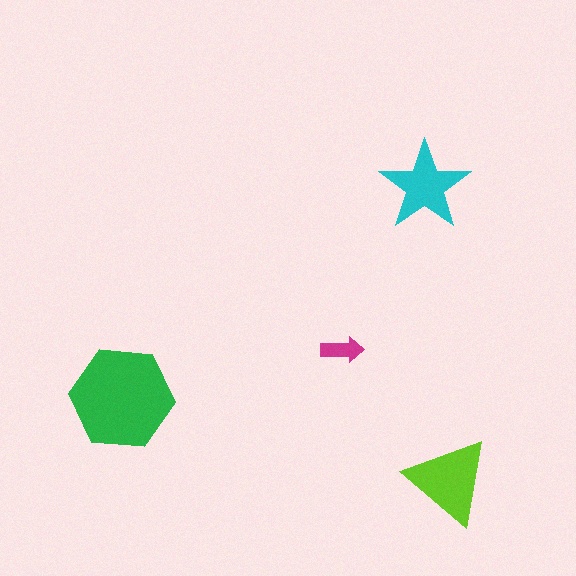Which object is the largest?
The green hexagon.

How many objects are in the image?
There are 4 objects in the image.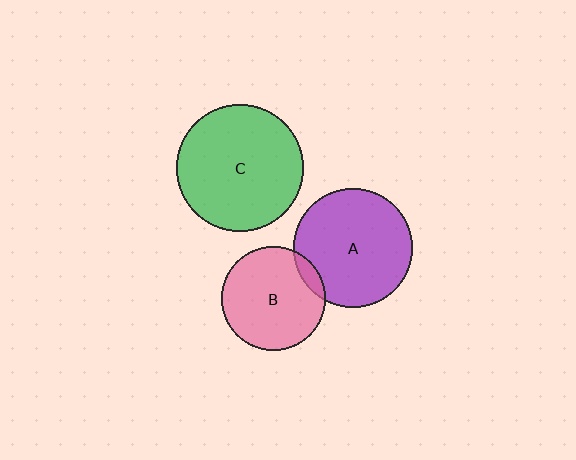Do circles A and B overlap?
Yes.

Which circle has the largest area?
Circle C (green).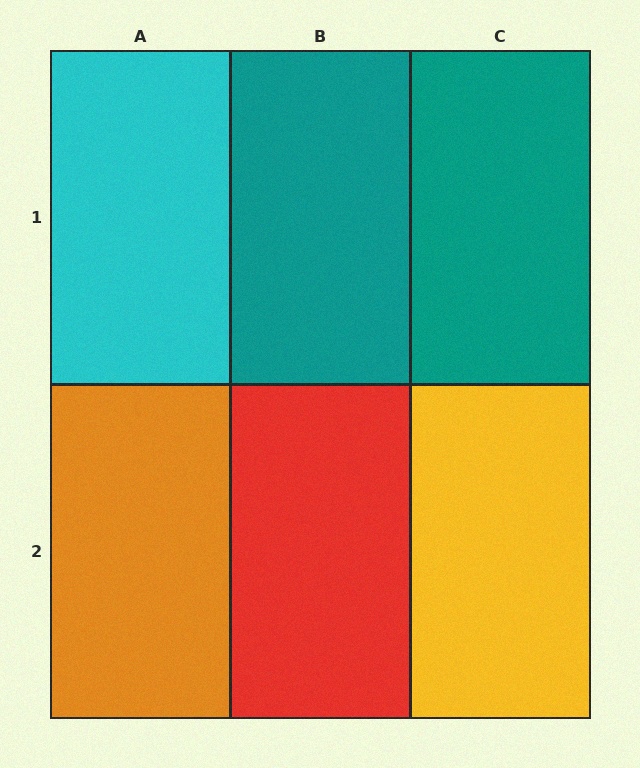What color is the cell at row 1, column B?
Teal.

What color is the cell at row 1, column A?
Cyan.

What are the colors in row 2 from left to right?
Orange, red, yellow.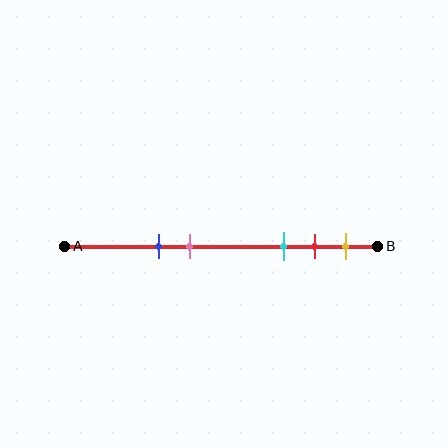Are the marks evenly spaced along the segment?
No, the marks are not evenly spaced.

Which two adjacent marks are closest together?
The red and yellow marks are the closest adjacent pair.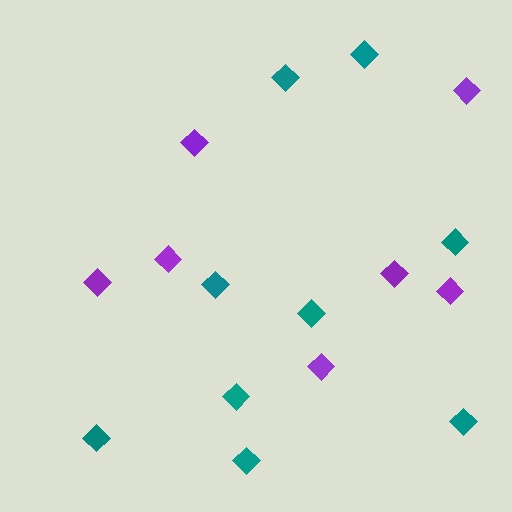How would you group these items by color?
There are 2 groups: one group of purple diamonds (7) and one group of teal diamonds (9).